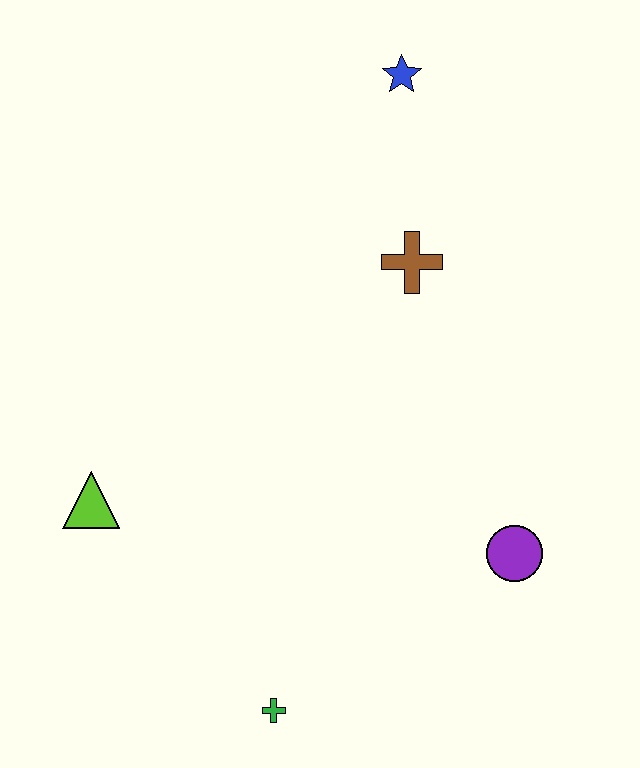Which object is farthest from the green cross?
The blue star is farthest from the green cross.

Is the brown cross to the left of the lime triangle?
No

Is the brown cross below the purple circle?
No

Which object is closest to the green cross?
The lime triangle is closest to the green cross.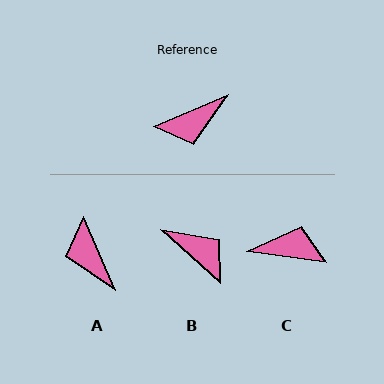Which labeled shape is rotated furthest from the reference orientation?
C, about 149 degrees away.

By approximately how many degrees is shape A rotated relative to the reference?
Approximately 89 degrees clockwise.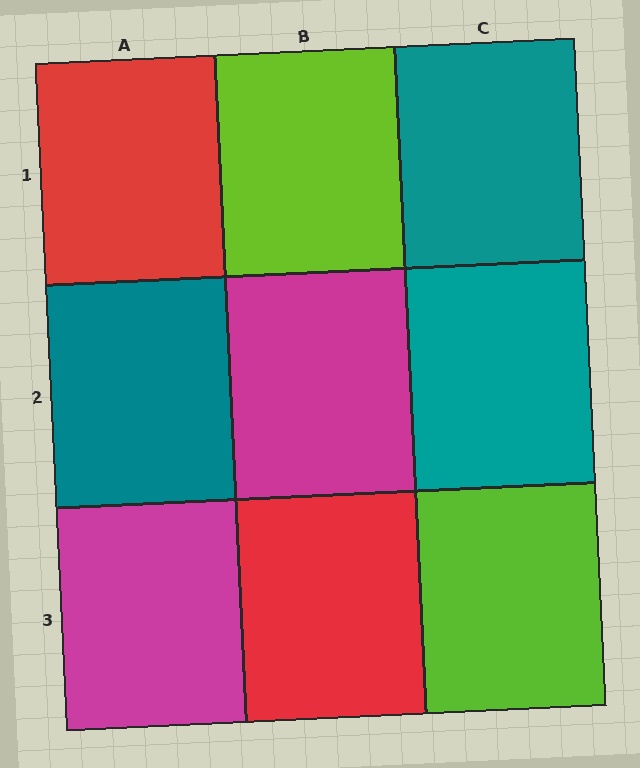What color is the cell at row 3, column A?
Magenta.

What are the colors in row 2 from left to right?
Teal, magenta, teal.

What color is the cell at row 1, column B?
Lime.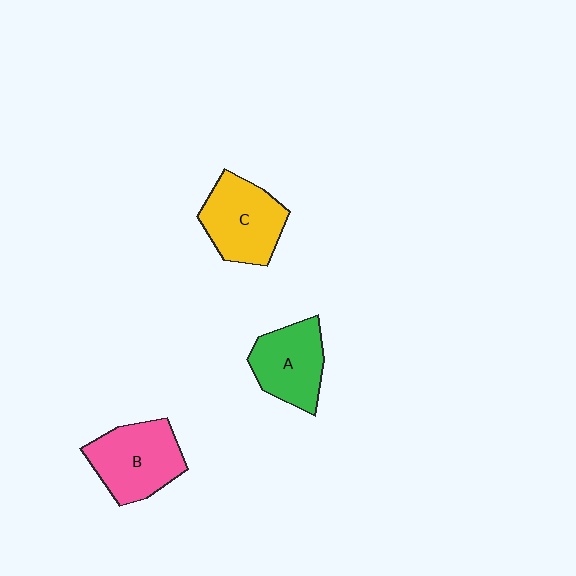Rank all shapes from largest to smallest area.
From largest to smallest: B (pink), C (yellow), A (green).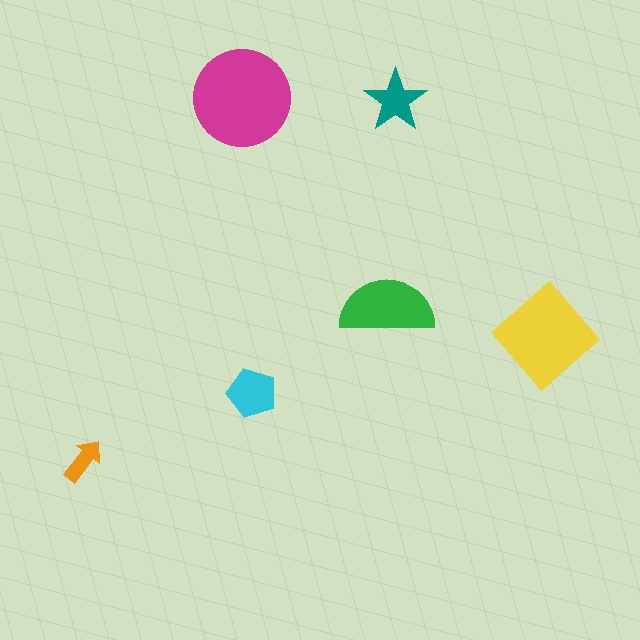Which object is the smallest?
The orange arrow.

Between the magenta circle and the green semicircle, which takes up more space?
The magenta circle.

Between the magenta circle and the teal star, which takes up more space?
The magenta circle.